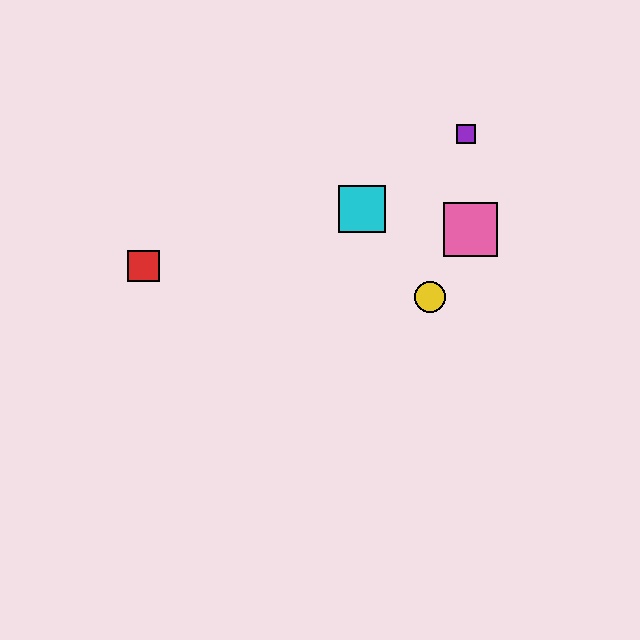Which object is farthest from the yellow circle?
The red square is farthest from the yellow circle.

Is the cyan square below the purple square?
Yes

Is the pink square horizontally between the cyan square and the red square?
No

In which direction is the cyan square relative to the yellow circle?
The cyan square is above the yellow circle.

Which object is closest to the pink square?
The yellow circle is closest to the pink square.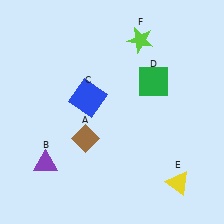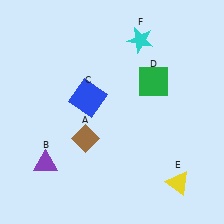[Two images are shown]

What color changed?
The star (F) changed from lime in Image 1 to cyan in Image 2.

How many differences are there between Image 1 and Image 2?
There is 1 difference between the two images.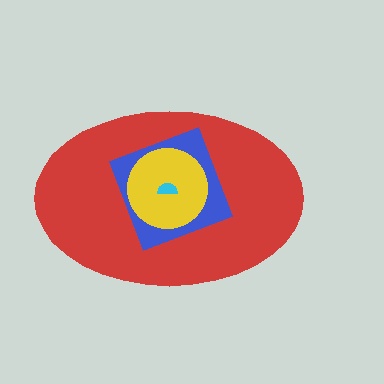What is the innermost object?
The cyan semicircle.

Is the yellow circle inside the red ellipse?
Yes.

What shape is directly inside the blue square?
The yellow circle.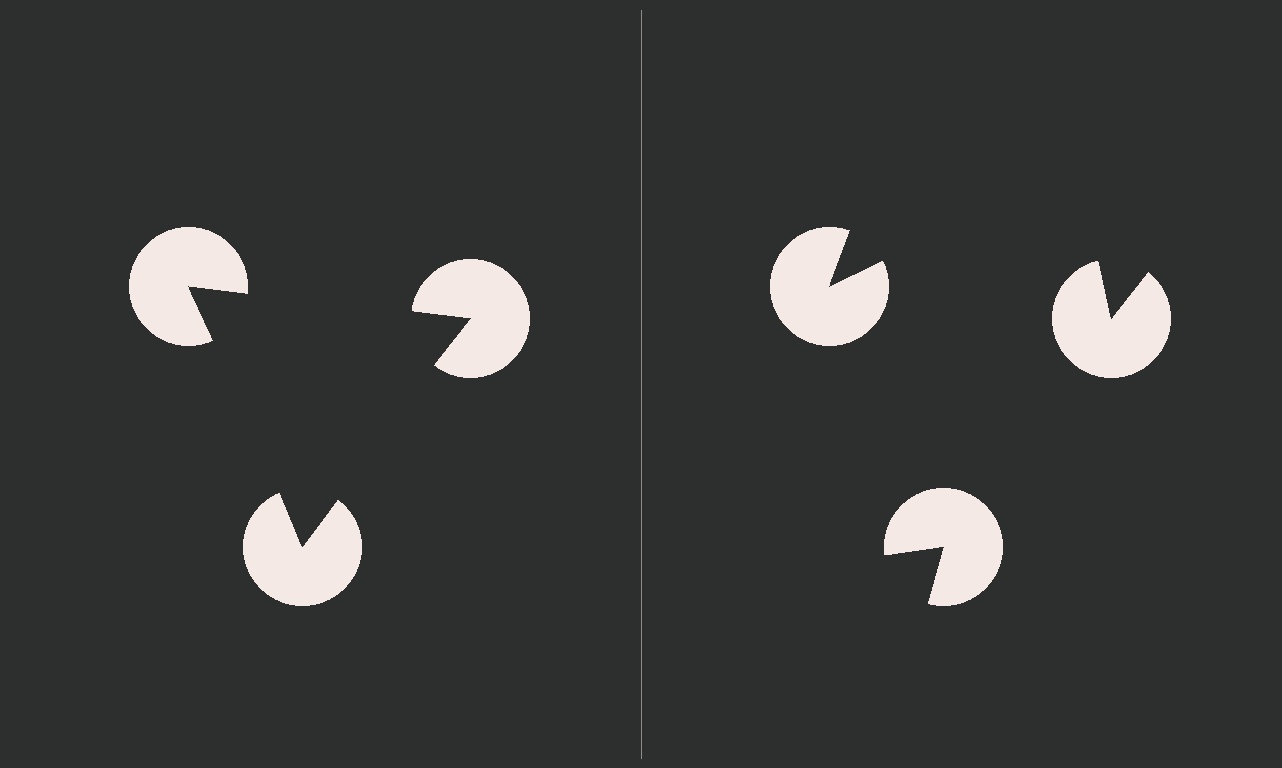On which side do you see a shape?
An illusory triangle appears on the left side. On the right side the wedge cuts are rotated, so no coherent shape forms.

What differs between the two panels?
The pac-man discs are positioned identically on both sides; only the wedge orientations differ. On the left they align to a triangle; on the right they are misaligned.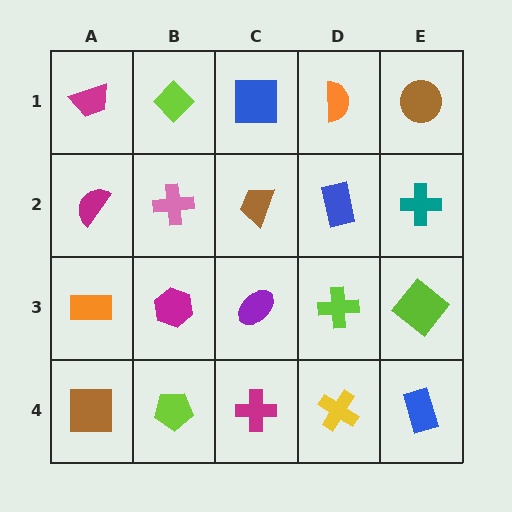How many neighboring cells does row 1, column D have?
3.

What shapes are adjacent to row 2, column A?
A magenta trapezoid (row 1, column A), an orange rectangle (row 3, column A), a pink cross (row 2, column B).